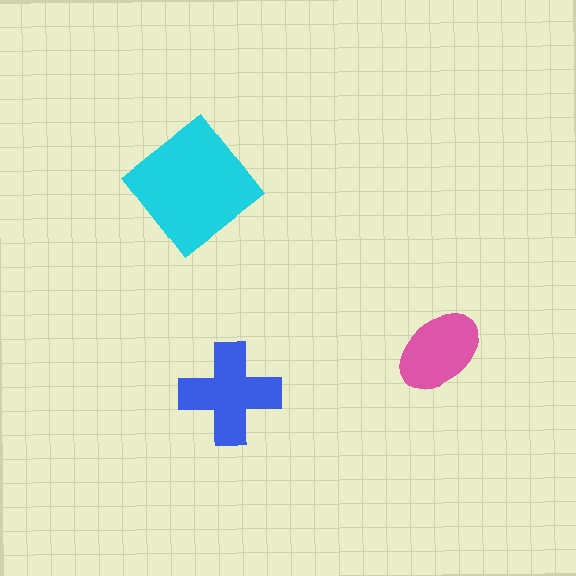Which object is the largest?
The cyan diamond.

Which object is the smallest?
The pink ellipse.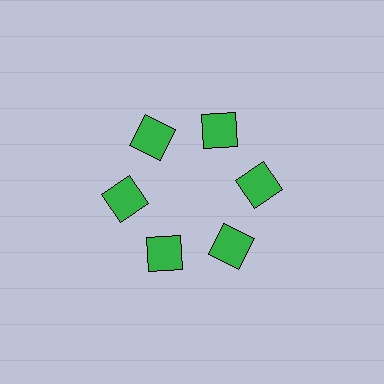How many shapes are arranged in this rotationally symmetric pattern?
There are 6 shapes, arranged in 6 groups of 1.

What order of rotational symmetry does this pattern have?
This pattern has 6-fold rotational symmetry.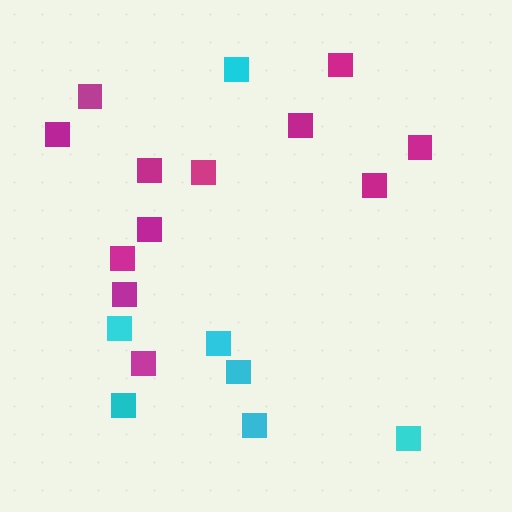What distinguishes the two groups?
There are 2 groups: one group of cyan squares (7) and one group of magenta squares (12).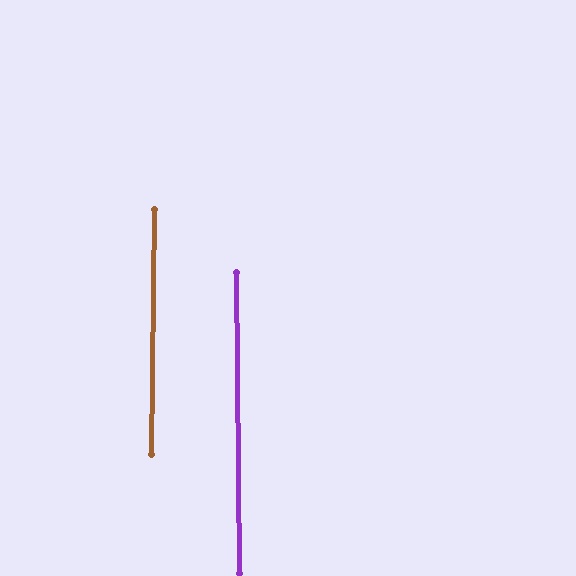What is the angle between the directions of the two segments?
Approximately 1 degree.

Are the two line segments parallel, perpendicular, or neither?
Parallel — their directions differ by only 1.2°.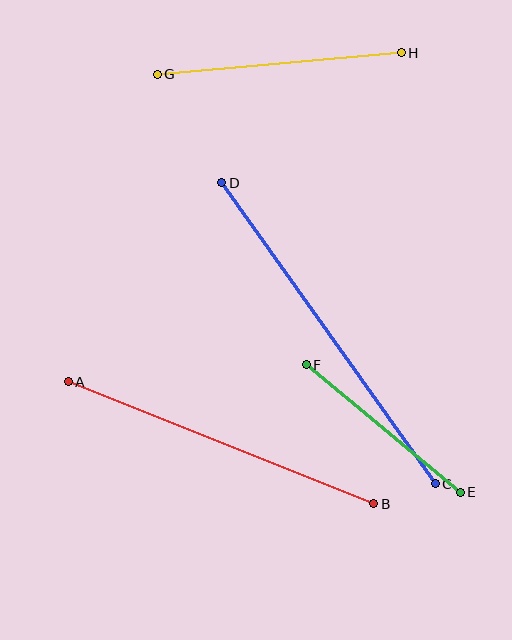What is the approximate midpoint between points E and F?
The midpoint is at approximately (383, 429) pixels.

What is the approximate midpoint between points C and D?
The midpoint is at approximately (329, 333) pixels.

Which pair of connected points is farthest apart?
Points C and D are farthest apart.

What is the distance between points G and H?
The distance is approximately 245 pixels.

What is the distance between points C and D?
The distance is approximately 369 pixels.